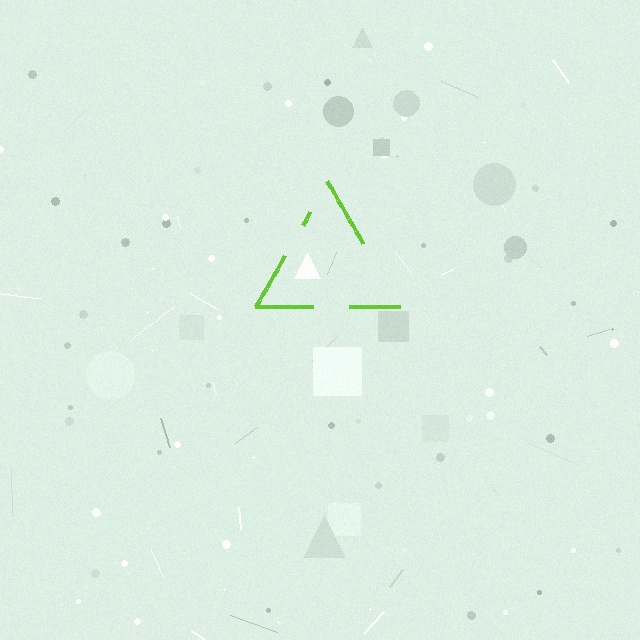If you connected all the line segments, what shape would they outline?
They would outline a triangle.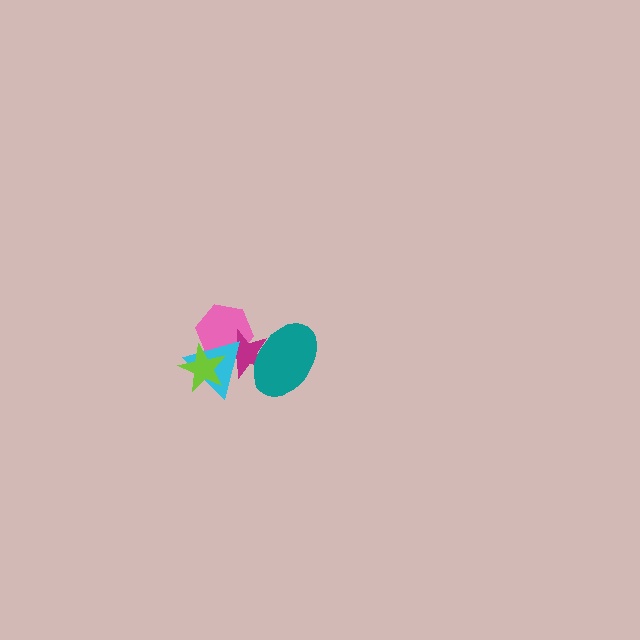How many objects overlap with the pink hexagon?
3 objects overlap with the pink hexagon.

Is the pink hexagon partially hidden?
Yes, it is partially covered by another shape.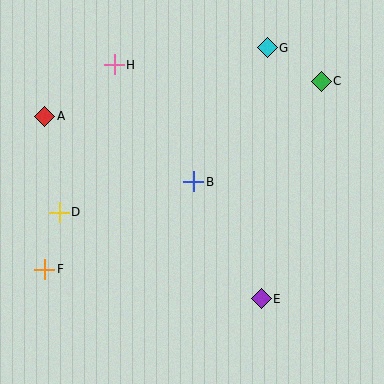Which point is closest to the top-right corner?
Point C is closest to the top-right corner.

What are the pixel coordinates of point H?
Point H is at (114, 65).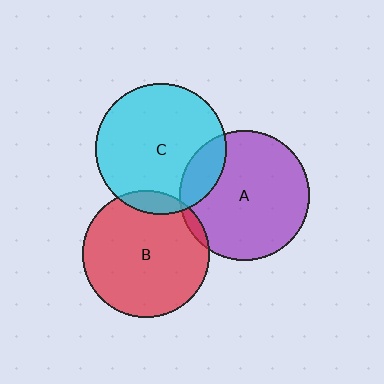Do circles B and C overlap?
Yes.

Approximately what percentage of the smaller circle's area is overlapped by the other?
Approximately 10%.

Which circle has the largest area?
Circle C (cyan).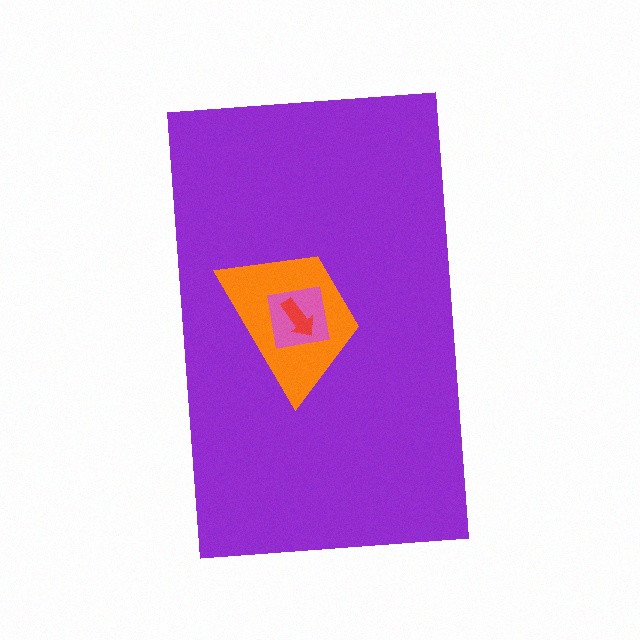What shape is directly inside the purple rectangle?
The orange trapezoid.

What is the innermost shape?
The red arrow.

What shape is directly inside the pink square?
The red arrow.